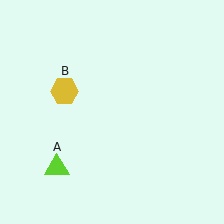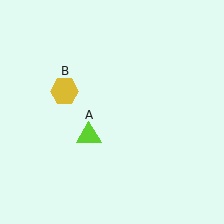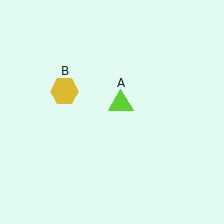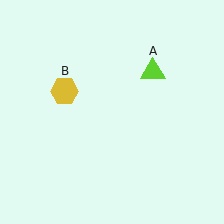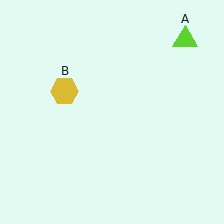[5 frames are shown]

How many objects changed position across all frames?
1 object changed position: lime triangle (object A).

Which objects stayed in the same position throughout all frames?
Yellow hexagon (object B) remained stationary.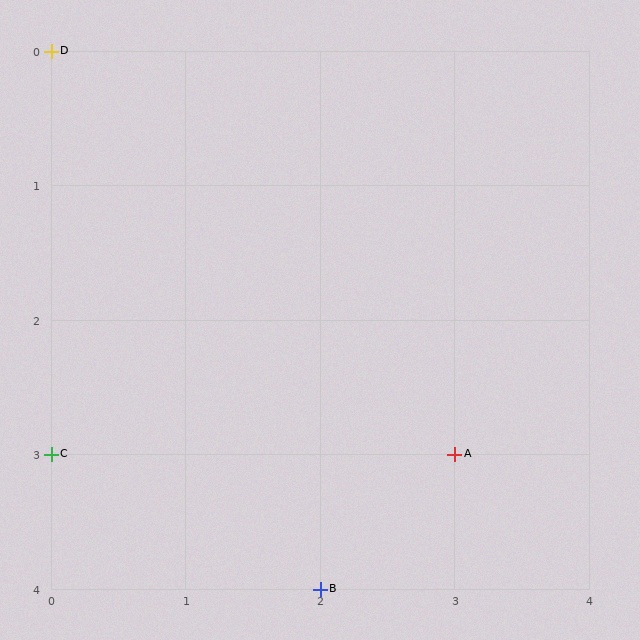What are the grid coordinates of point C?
Point C is at grid coordinates (0, 3).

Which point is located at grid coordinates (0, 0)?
Point D is at (0, 0).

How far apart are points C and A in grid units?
Points C and A are 3 columns apart.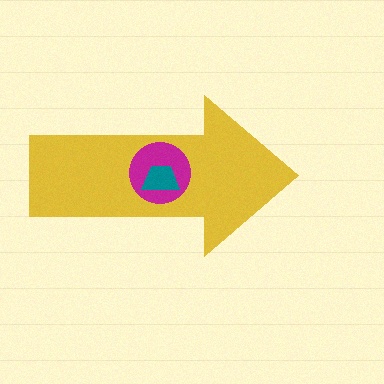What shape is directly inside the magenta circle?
The teal trapezoid.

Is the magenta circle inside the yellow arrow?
Yes.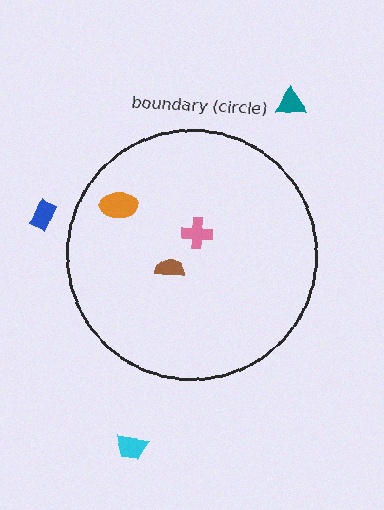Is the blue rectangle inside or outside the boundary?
Outside.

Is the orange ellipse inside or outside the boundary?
Inside.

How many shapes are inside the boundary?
3 inside, 3 outside.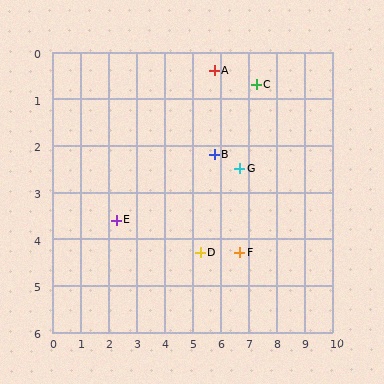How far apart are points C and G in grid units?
Points C and G are about 1.9 grid units apart.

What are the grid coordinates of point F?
Point F is at approximately (6.7, 4.3).